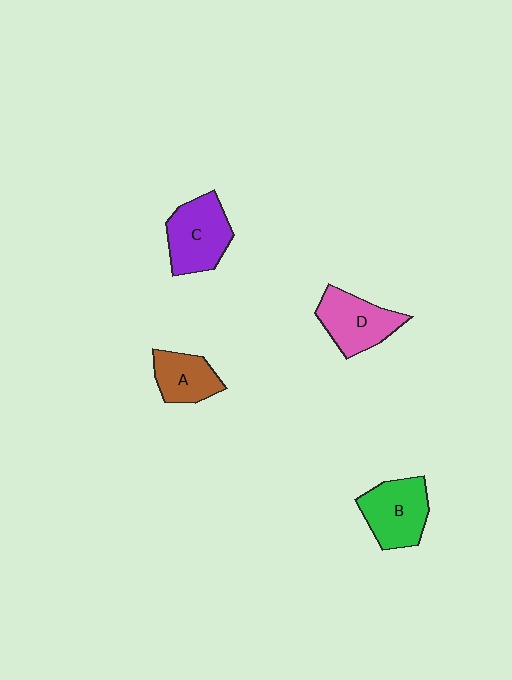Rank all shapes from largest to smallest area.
From largest to smallest: C (purple), B (green), D (pink), A (brown).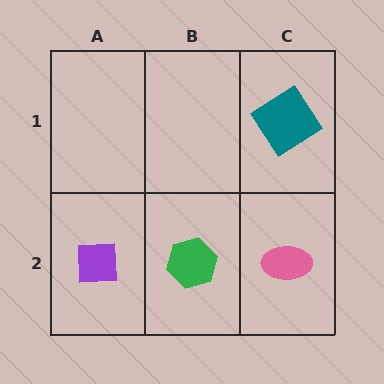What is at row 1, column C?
A teal diamond.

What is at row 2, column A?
A purple square.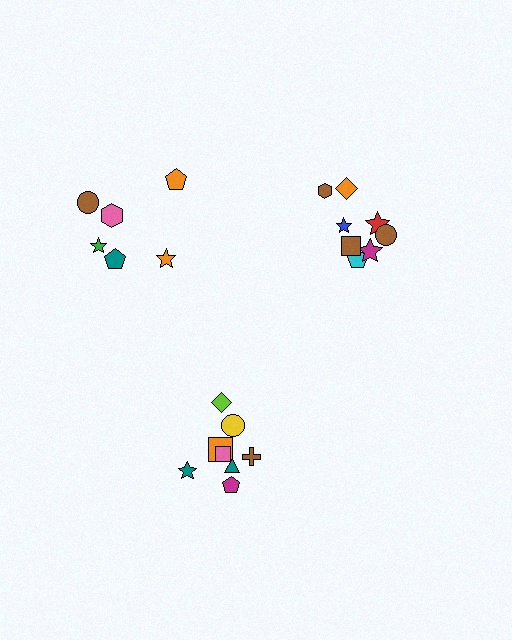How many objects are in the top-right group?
There are 8 objects.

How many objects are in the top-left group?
There are 6 objects.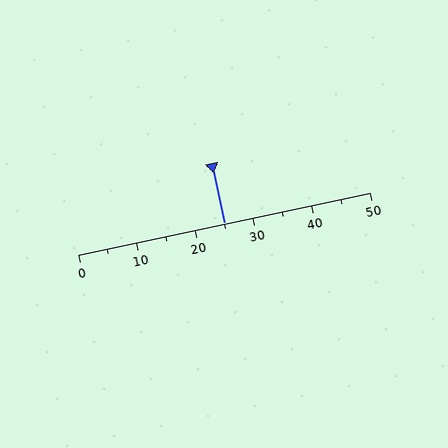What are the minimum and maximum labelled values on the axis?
The axis runs from 0 to 50.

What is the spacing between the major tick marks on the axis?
The major ticks are spaced 10 apart.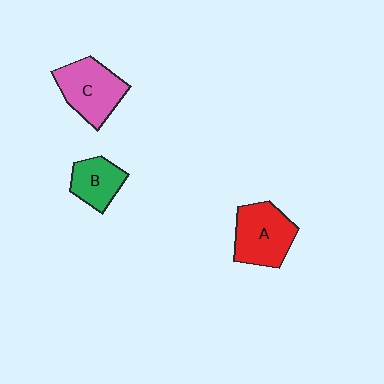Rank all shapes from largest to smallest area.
From largest to smallest: C (pink), A (red), B (green).